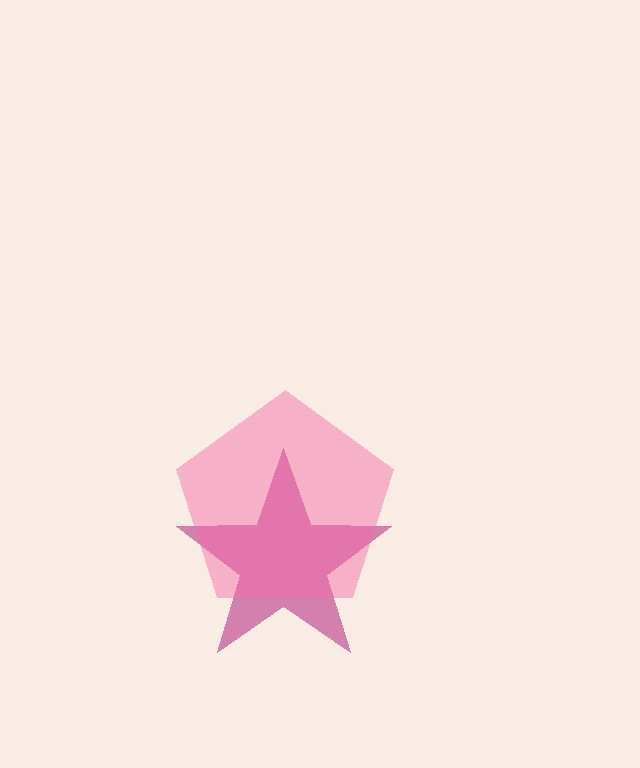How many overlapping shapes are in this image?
There are 2 overlapping shapes in the image.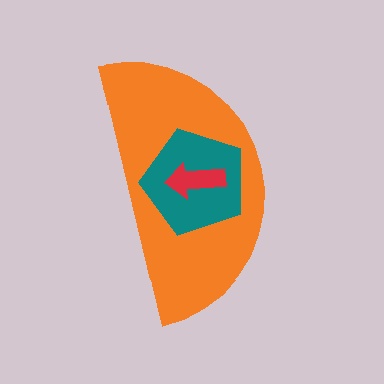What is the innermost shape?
The red arrow.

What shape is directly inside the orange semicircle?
The teal pentagon.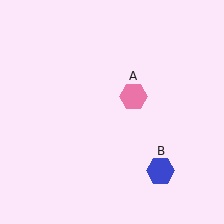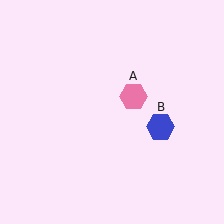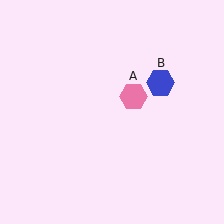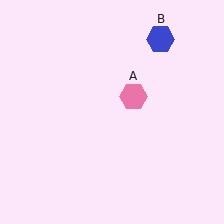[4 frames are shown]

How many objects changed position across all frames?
1 object changed position: blue hexagon (object B).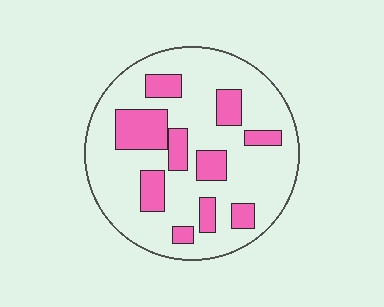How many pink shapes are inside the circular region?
10.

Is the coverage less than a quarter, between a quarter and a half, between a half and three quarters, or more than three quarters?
Between a quarter and a half.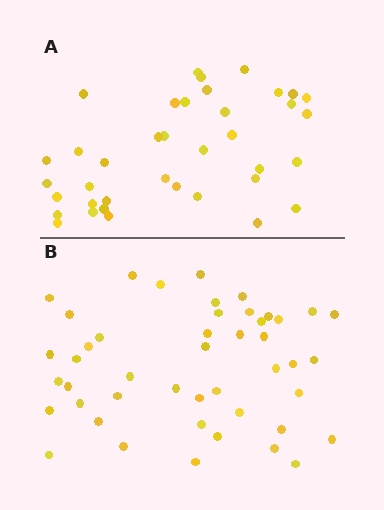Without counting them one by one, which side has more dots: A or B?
Region B (the bottom region) has more dots.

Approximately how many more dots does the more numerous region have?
Region B has roughly 8 or so more dots than region A.